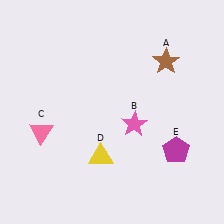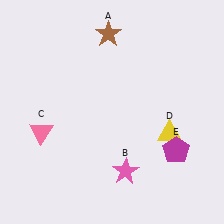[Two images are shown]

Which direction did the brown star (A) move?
The brown star (A) moved left.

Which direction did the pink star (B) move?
The pink star (B) moved down.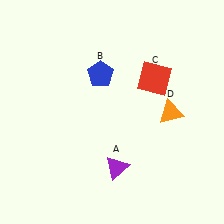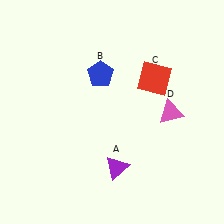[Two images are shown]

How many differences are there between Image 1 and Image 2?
There is 1 difference between the two images.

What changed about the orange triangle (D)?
In Image 1, D is orange. In Image 2, it changed to pink.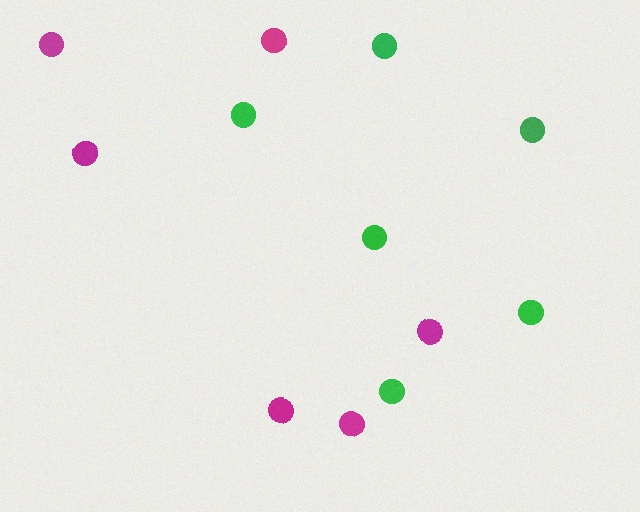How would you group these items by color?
There are 2 groups: one group of magenta circles (6) and one group of green circles (6).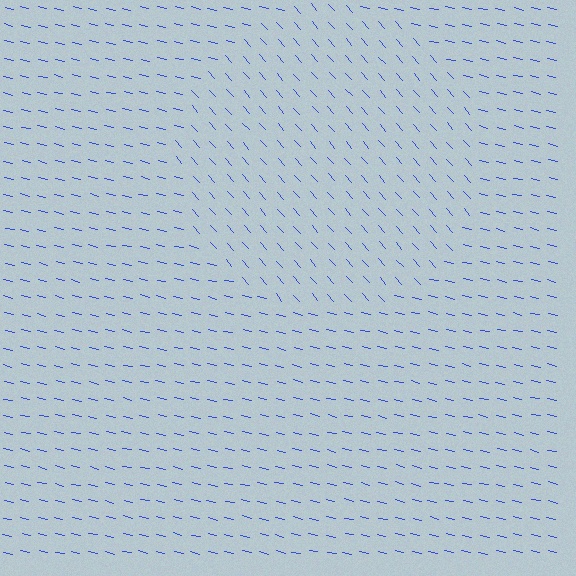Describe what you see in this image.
The image is filled with small blue line segments. A circle region in the image has lines oriented differently from the surrounding lines, creating a visible texture boundary.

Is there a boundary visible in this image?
Yes, there is a texture boundary formed by a change in line orientation.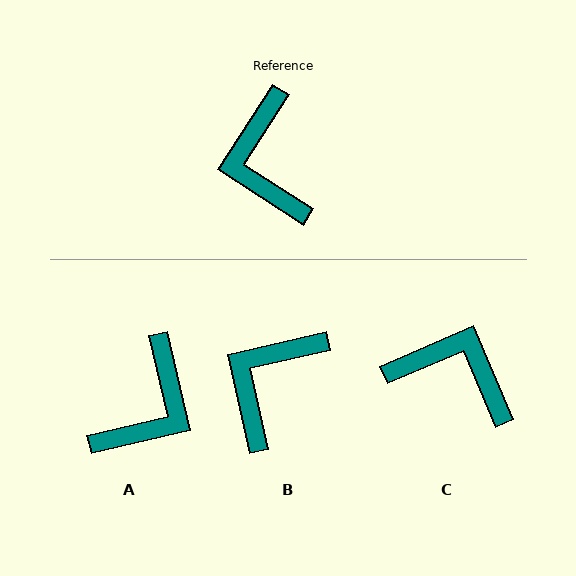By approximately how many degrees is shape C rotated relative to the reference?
Approximately 124 degrees clockwise.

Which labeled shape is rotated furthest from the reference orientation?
A, about 136 degrees away.